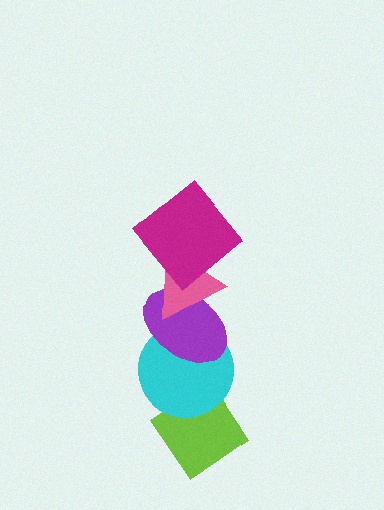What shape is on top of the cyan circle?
The purple ellipse is on top of the cyan circle.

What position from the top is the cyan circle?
The cyan circle is 4th from the top.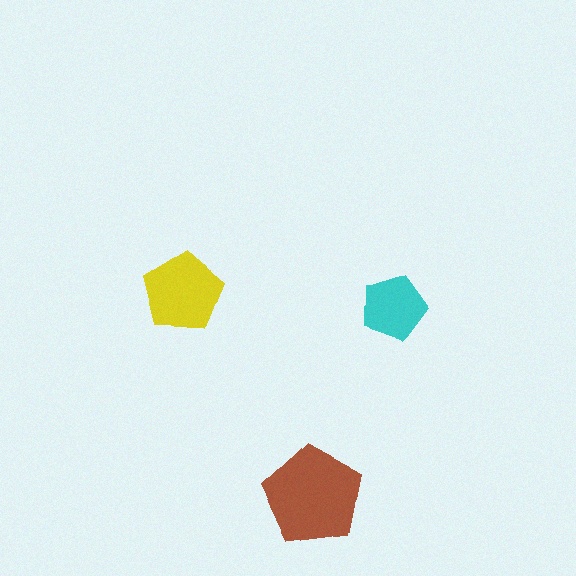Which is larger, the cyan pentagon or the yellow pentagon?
The yellow one.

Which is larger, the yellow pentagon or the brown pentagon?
The brown one.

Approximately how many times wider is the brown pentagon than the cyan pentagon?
About 1.5 times wider.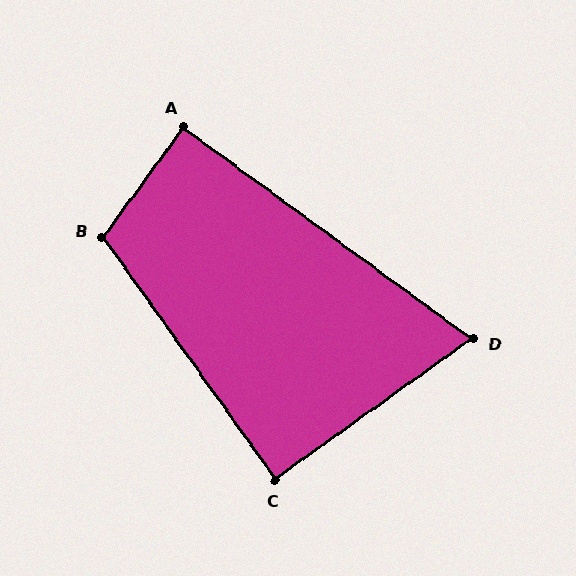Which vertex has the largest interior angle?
B, at approximately 109 degrees.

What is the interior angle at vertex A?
Approximately 90 degrees (approximately right).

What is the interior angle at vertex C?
Approximately 90 degrees (approximately right).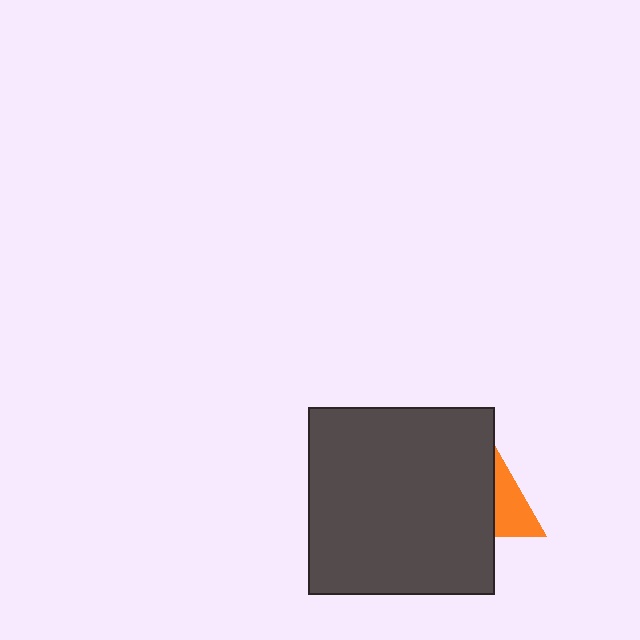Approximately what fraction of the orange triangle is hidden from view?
Roughly 59% of the orange triangle is hidden behind the dark gray square.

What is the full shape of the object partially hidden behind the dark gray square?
The partially hidden object is an orange triangle.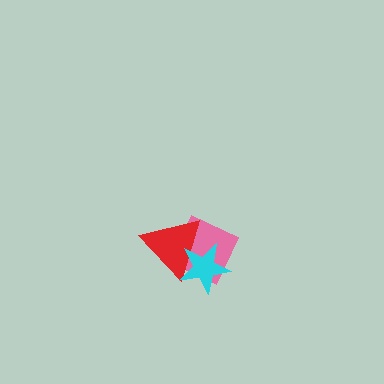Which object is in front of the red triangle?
The cyan star is in front of the red triangle.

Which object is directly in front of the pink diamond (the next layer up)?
The red triangle is directly in front of the pink diamond.